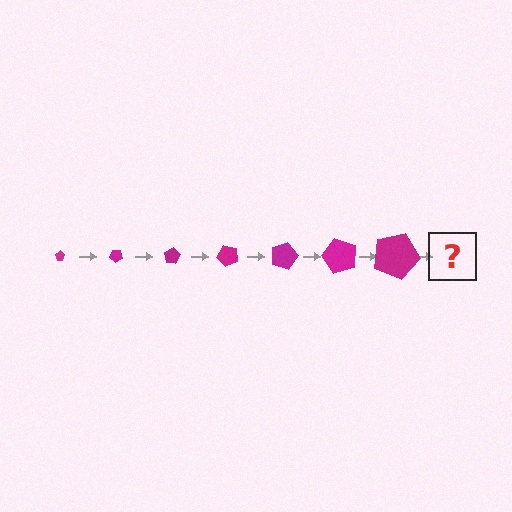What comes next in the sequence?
The next element should be a pentagon, larger than the previous one and rotated 280 degrees from the start.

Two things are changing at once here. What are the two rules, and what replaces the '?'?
The two rules are that the pentagon grows larger each step and it rotates 40 degrees each step. The '?' should be a pentagon, larger than the previous one and rotated 280 degrees from the start.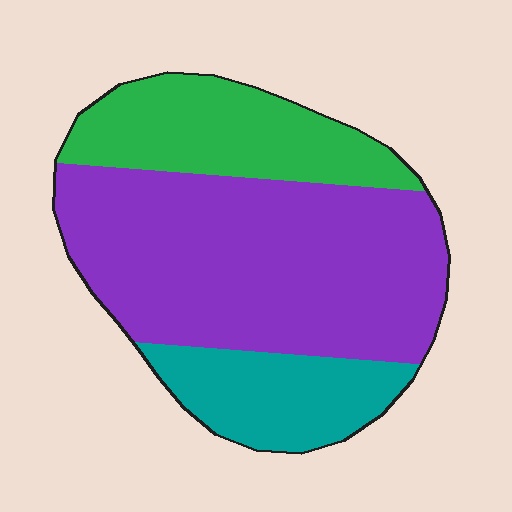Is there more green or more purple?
Purple.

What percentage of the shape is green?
Green covers about 25% of the shape.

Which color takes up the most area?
Purple, at roughly 60%.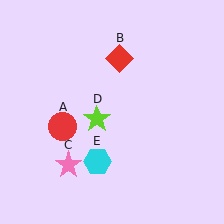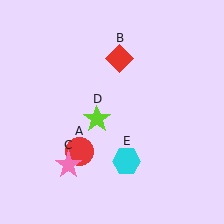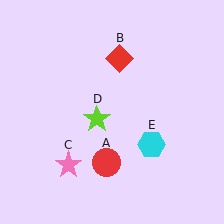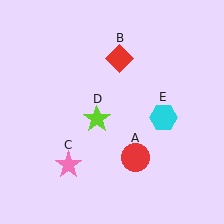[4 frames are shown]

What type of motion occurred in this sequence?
The red circle (object A), cyan hexagon (object E) rotated counterclockwise around the center of the scene.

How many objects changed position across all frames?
2 objects changed position: red circle (object A), cyan hexagon (object E).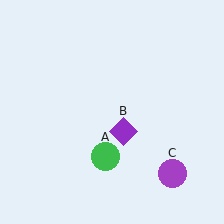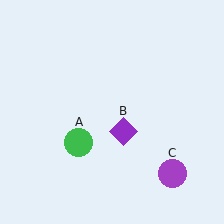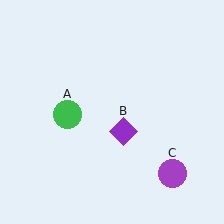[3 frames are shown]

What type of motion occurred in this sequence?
The green circle (object A) rotated clockwise around the center of the scene.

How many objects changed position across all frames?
1 object changed position: green circle (object A).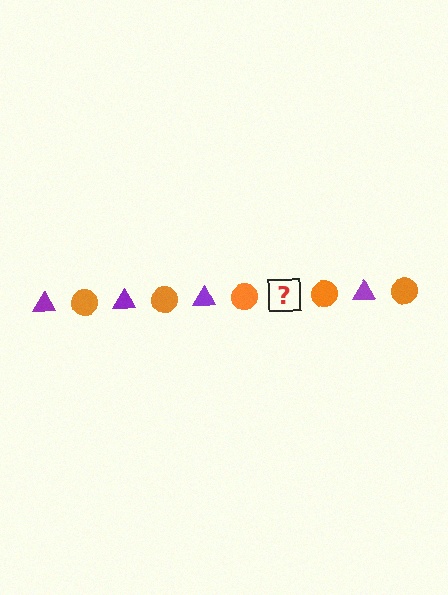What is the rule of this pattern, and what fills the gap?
The rule is that the pattern alternates between purple triangle and orange circle. The gap should be filled with a purple triangle.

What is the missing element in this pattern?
The missing element is a purple triangle.